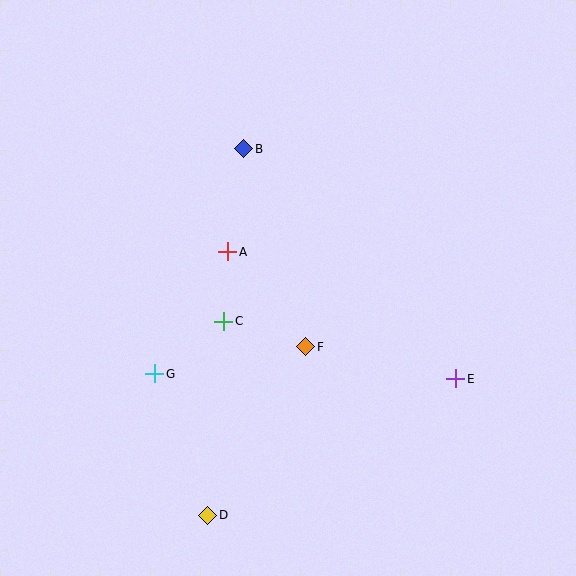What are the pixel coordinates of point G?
Point G is at (155, 374).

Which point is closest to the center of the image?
Point F at (306, 347) is closest to the center.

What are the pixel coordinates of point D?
Point D is at (208, 515).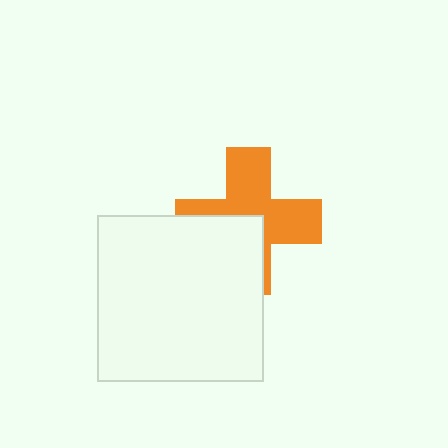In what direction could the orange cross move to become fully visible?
The orange cross could move toward the upper-right. That would shift it out from behind the white square entirely.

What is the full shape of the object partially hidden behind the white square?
The partially hidden object is an orange cross.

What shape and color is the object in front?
The object in front is a white square.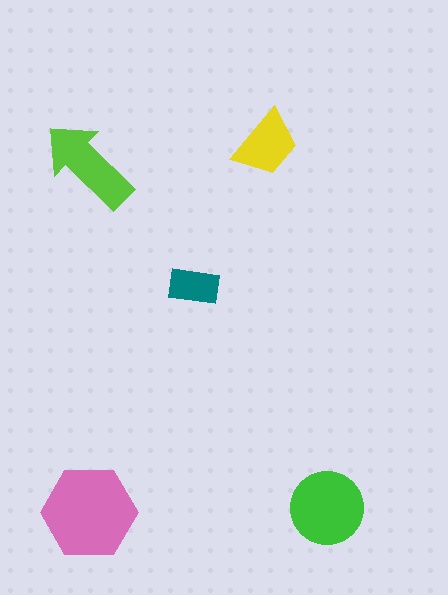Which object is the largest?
The pink hexagon.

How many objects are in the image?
There are 5 objects in the image.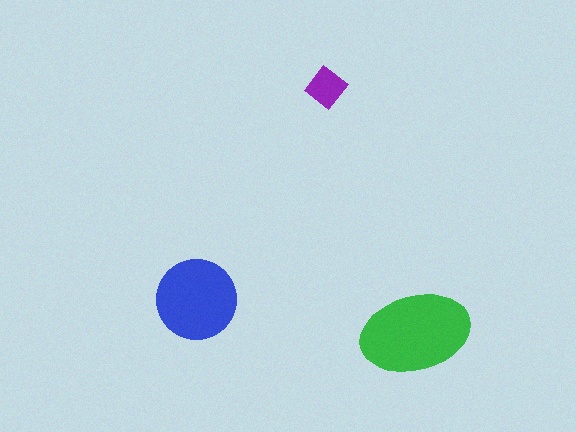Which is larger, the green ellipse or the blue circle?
The green ellipse.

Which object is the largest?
The green ellipse.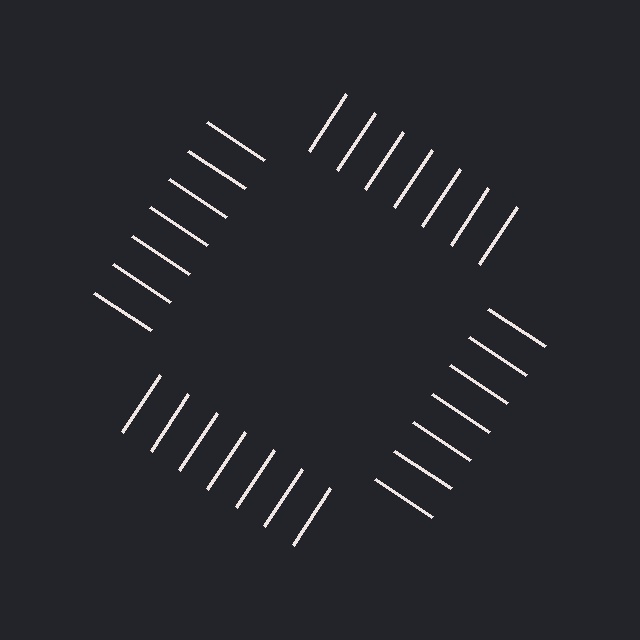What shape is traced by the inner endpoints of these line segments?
An illusory square — the line segments terminate on its edges but no continuous stroke is drawn.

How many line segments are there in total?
28 — 7 along each of the 4 edges.